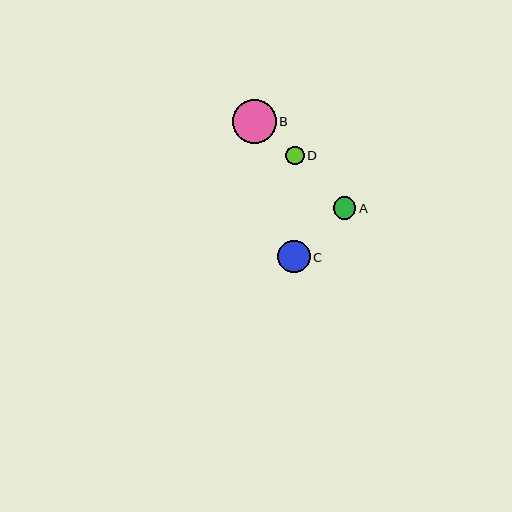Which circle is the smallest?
Circle D is the smallest with a size of approximately 18 pixels.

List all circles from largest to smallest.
From largest to smallest: B, C, A, D.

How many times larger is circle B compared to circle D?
Circle B is approximately 2.4 times the size of circle D.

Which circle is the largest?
Circle B is the largest with a size of approximately 44 pixels.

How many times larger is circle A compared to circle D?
Circle A is approximately 1.2 times the size of circle D.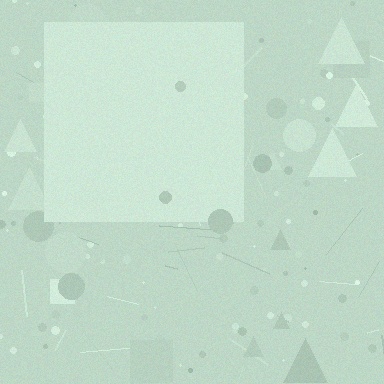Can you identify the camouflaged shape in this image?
The camouflaged shape is a square.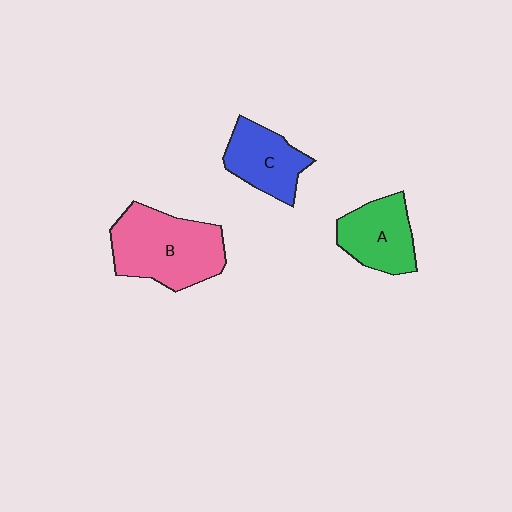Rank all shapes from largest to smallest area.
From largest to smallest: B (pink), A (green), C (blue).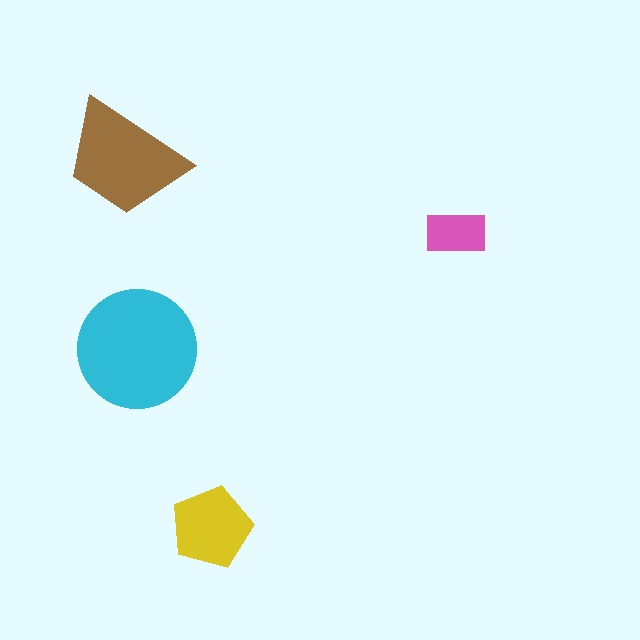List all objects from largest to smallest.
The cyan circle, the brown trapezoid, the yellow pentagon, the pink rectangle.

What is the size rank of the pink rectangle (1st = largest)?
4th.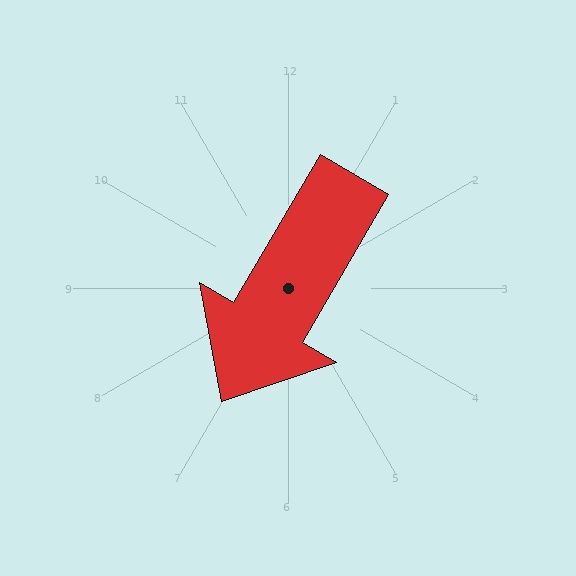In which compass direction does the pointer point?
Southwest.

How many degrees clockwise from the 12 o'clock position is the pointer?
Approximately 210 degrees.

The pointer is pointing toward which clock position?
Roughly 7 o'clock.